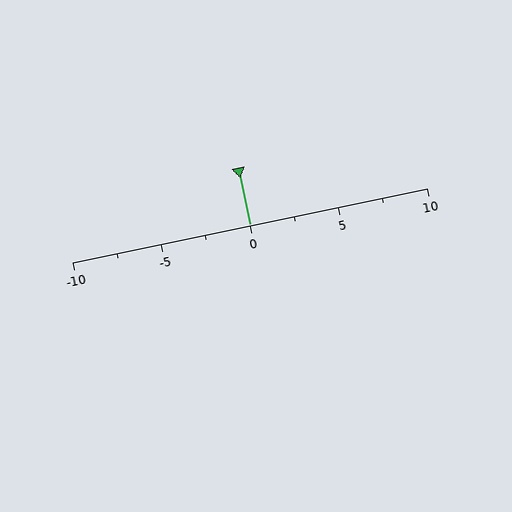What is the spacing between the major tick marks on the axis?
The major ticks are spaced 5 apart.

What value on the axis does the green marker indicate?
The marker indicates approximately 0.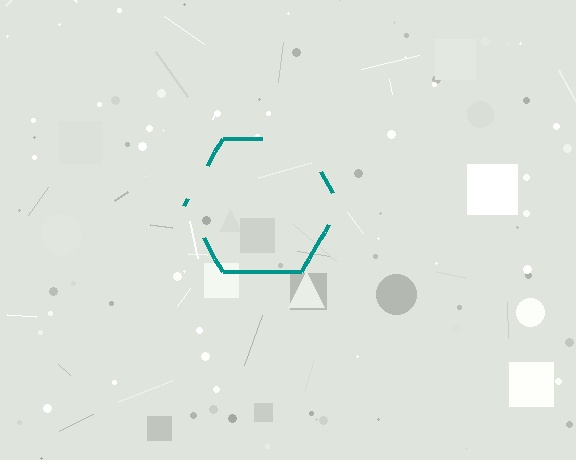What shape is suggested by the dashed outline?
The dashed outline suggests a hexagon.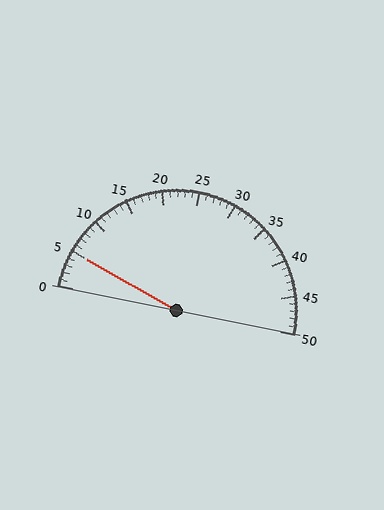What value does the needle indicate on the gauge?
The needle indicates approximately 5.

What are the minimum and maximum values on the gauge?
The gauge ranges from 0 to 50.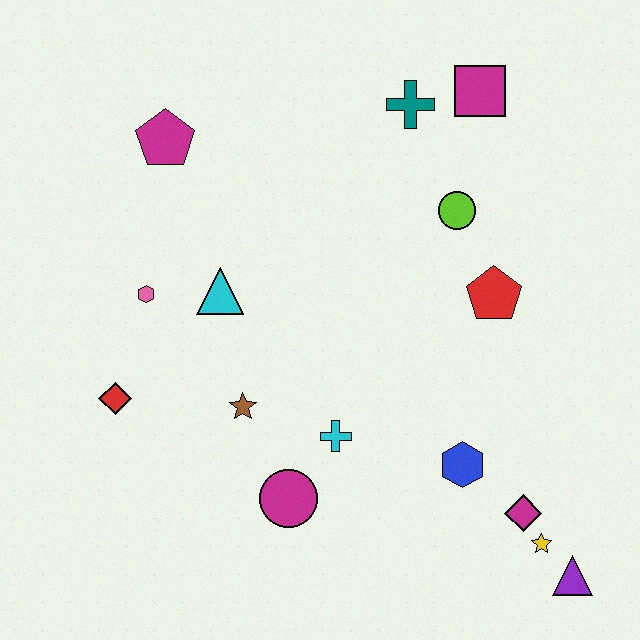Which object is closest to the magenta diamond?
The yellow star is closest to the magenta diamond.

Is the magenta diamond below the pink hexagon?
Yes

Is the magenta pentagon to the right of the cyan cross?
No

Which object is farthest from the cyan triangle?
The purple triangle is farthest from the cyan triangle.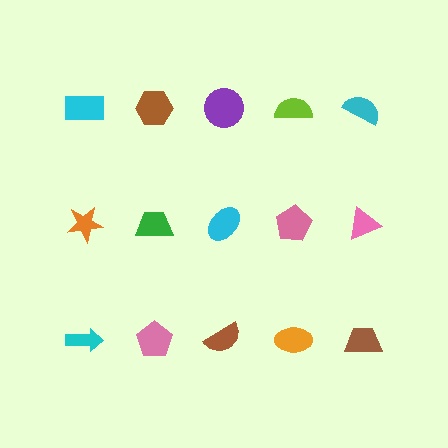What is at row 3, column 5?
A brown trapezoid.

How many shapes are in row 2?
5 shapes.